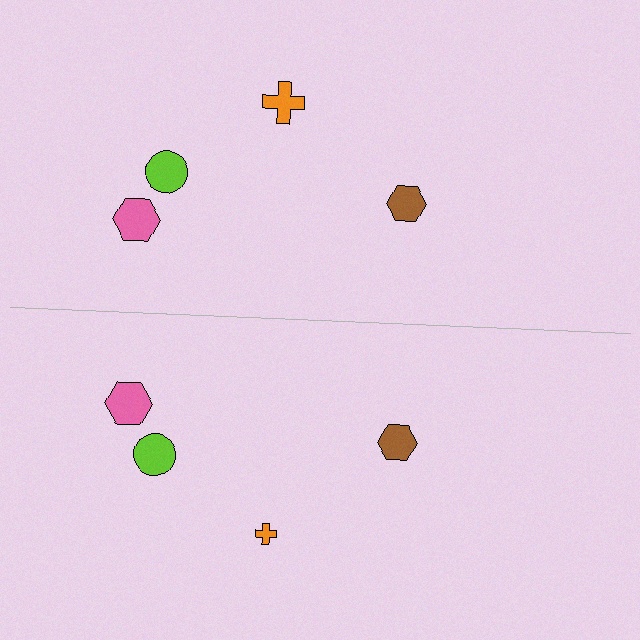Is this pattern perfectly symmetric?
No, the pattern is not perfectly symmetric. The orange cross on the bottom side has a different size than its mirror counterpart.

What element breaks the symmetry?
The orange cross on the bottom side has a different size than its mirror counterpart.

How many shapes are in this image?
There are 8 shapes in this image.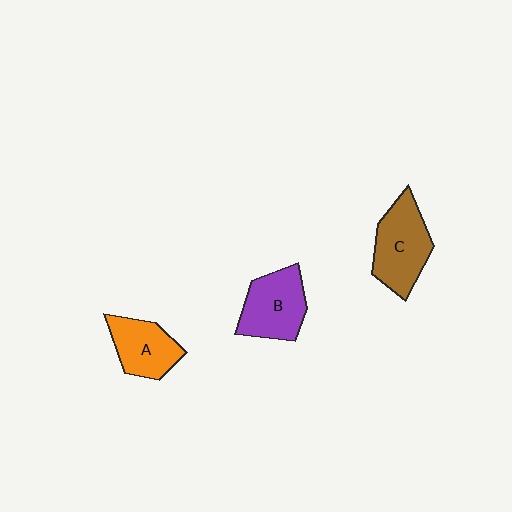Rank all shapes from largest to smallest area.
From largest to smallest: C (brown), B (purple), A (orange).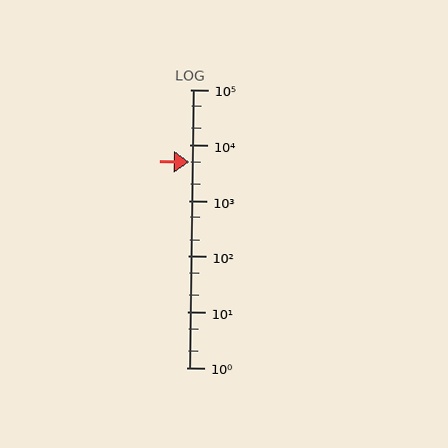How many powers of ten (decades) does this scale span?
The scale spans 5 decades, from 1 to 100000.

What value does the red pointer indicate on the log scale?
The pointer indicates approximately 4900.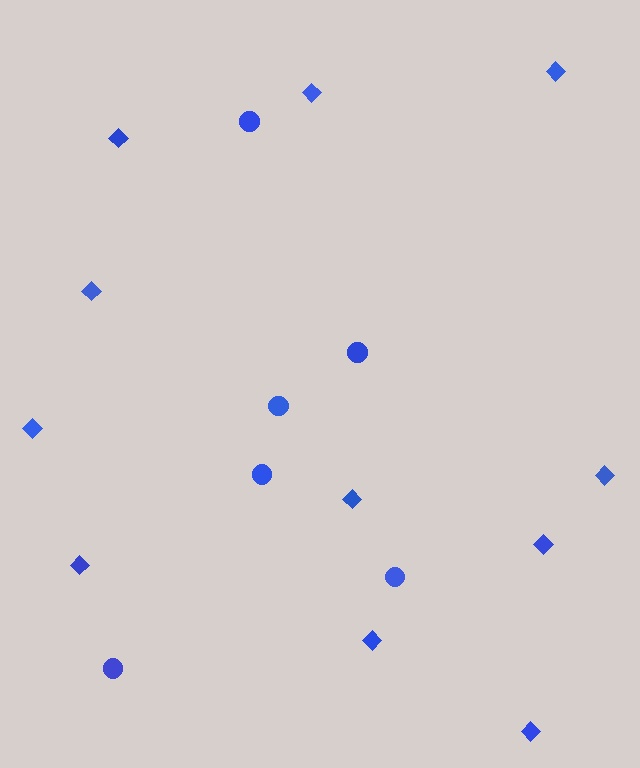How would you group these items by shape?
There are 2 groups: one group of diamonds (11) and one group of circles (6).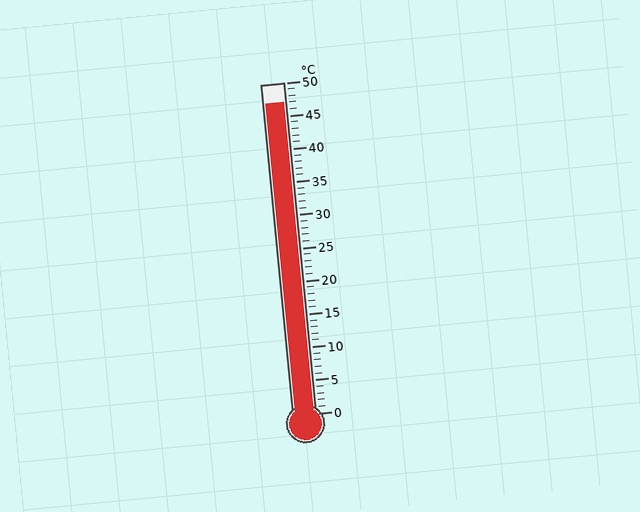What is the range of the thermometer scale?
The thermometer scale ranges from 0°C to 50°C.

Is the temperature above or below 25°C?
The temperature is above 25°C.